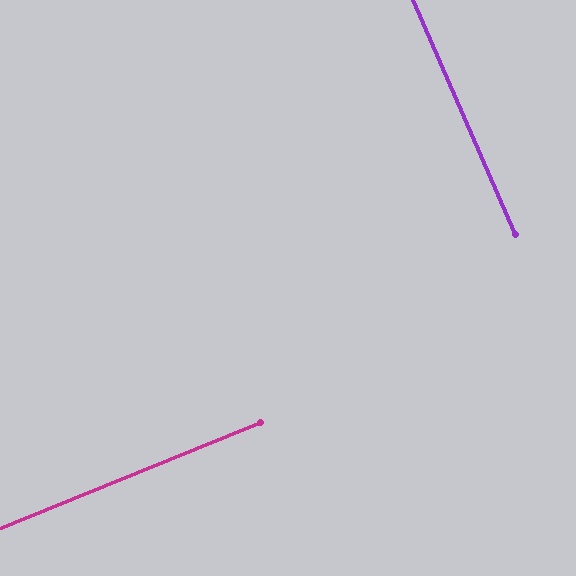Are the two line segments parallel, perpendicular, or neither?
Perpendicular — they meet at approximately 89°.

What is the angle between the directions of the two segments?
Approximately 89 degrees.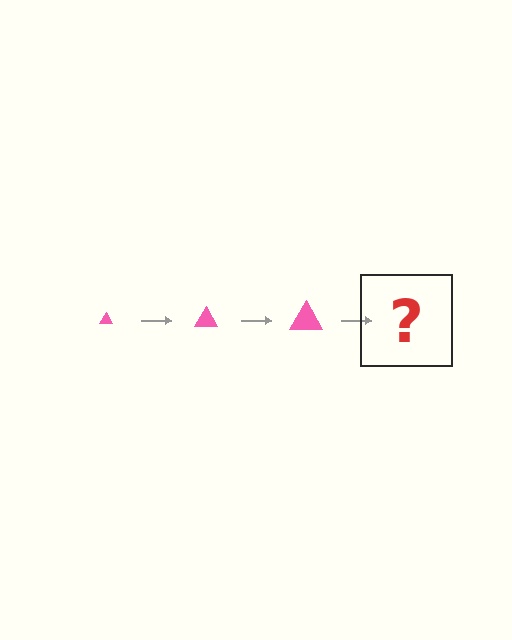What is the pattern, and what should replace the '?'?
The pattern is that the triangle gets progressively larger each step. The '?' should be a pink triangle, larger than the previous one.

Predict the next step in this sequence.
The next step is a pink triangle, larger than the previous one.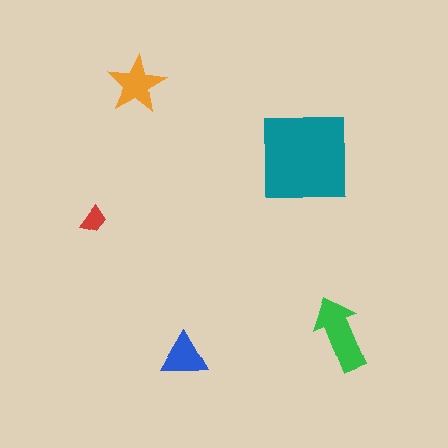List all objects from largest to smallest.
The teal square, the green arrow, the orange star, the blue triangle, the red trapezoid.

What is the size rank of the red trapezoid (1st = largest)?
5th.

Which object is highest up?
The orange star is topmost.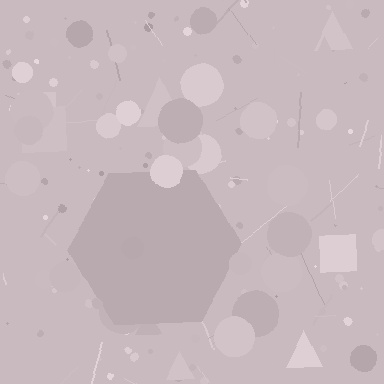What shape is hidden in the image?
A hexagon is hidden in the image.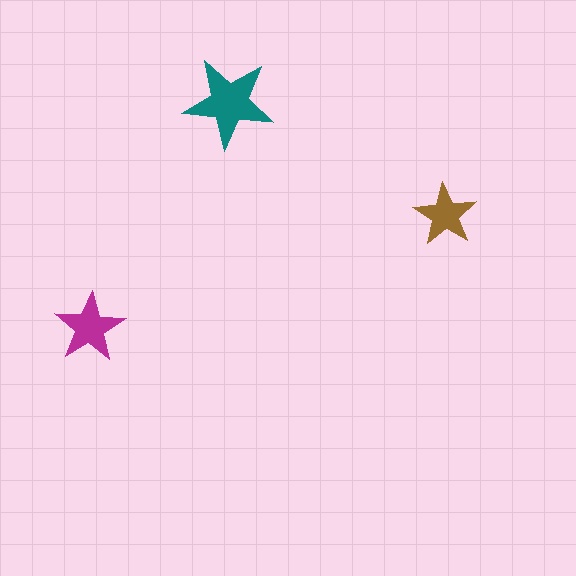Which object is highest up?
The teal star is topmost.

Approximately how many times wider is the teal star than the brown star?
About 1.5 times wider.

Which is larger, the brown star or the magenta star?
The magenta one.